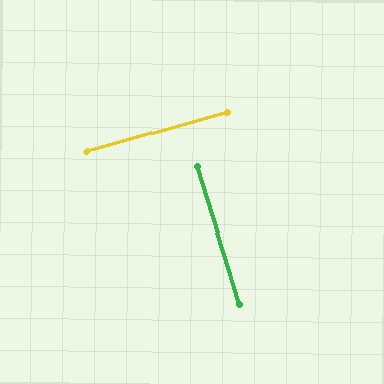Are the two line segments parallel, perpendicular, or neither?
Perpendicular — they meet at approximately 88°.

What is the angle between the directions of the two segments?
Approximately 88 degrees.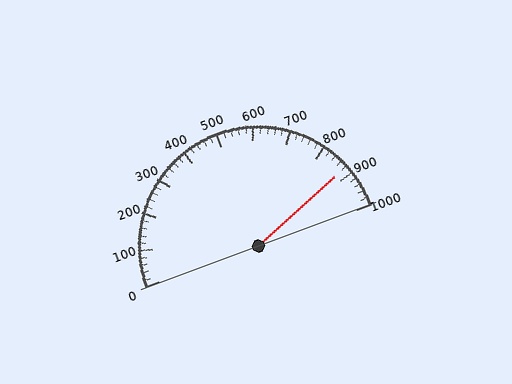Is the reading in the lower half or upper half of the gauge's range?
The reading is in the upper half of the range (0 to 1000).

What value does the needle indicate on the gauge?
The needle indicates approximately 880.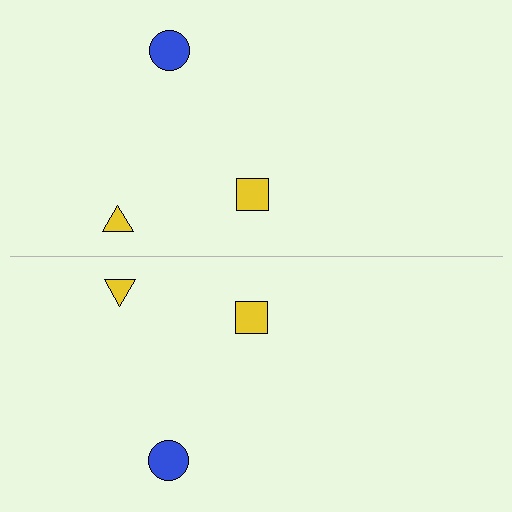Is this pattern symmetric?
Yes, this pattern has bilateral (reflection) symmetry.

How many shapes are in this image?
There are 6 shapes in this image.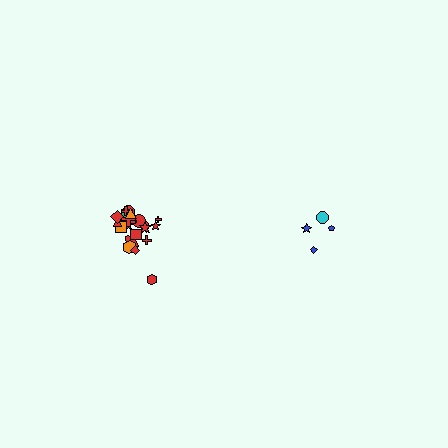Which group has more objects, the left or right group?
The left group.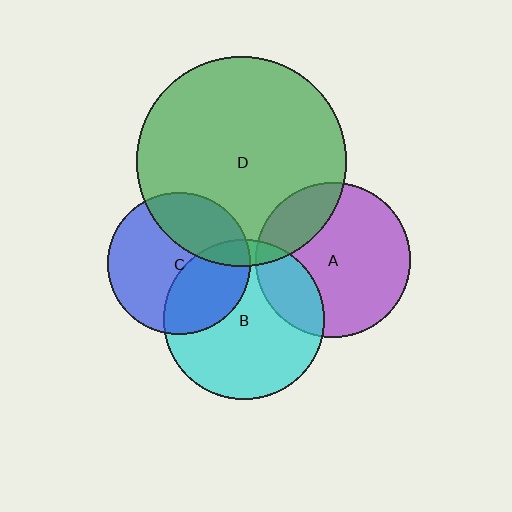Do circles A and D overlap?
Yes.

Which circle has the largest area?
Circle D (green).